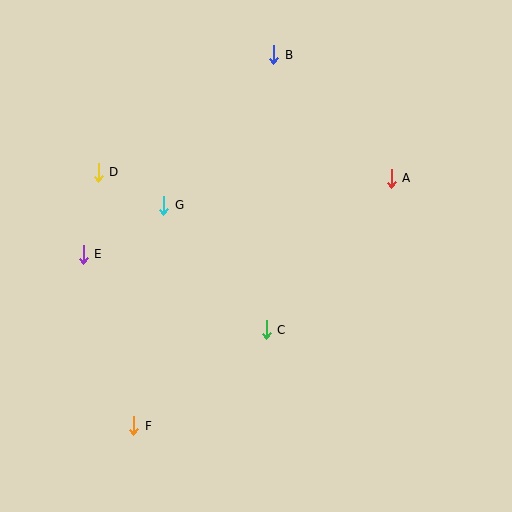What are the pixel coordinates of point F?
Point F is at (133, 426).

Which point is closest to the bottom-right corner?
Point C is closest to the bottom-right corner.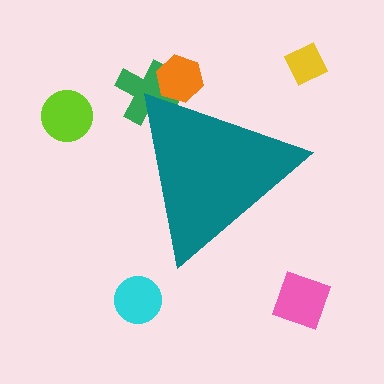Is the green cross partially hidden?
Yes, the green cross is partially hidden behind the teal triangle.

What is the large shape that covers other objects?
A teal triangle.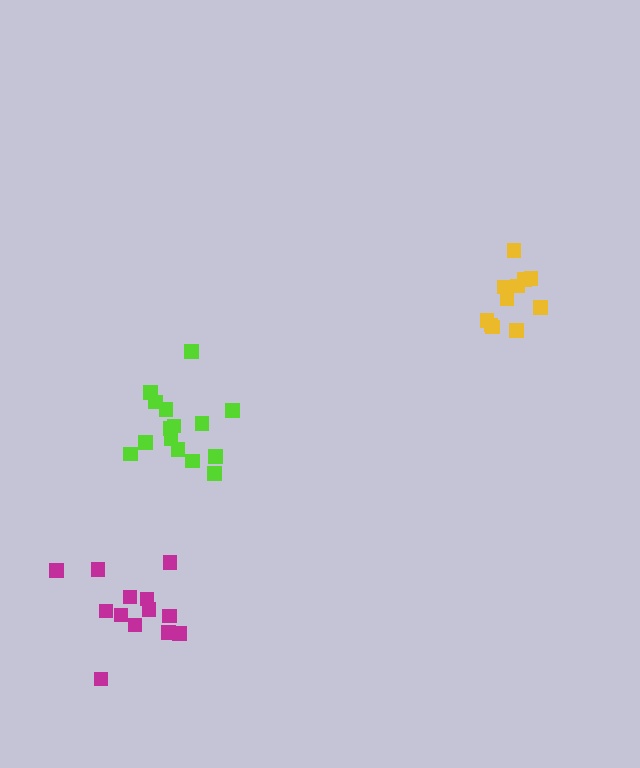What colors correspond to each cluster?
The clusters are colored: yellow, lime, magenta.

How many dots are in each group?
Group 1: 11 dots, Group 2: 15 dots, Group 3: 13 dots (39 total).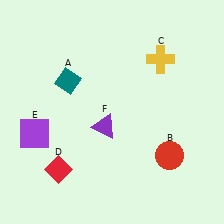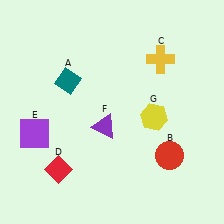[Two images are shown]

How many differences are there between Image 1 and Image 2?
There is 1 difference between the two images.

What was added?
A yellow hexagon (G) was added in Image 2.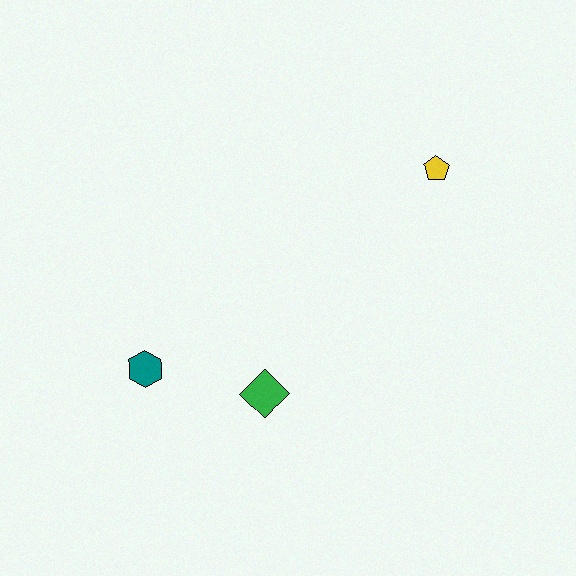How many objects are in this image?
There are 3 objects.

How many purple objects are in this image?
There are no purple objects.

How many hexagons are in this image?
There is 1 hexagon.